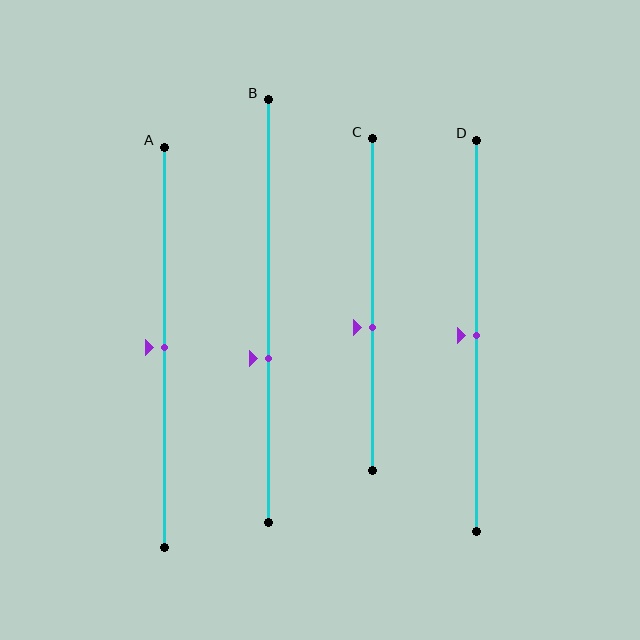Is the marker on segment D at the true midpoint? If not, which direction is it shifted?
Yes, the marker on segment D is at the true midpoint.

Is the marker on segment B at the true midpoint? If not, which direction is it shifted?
No, the marker on segment B is shifted downward by about 11% of the segment length.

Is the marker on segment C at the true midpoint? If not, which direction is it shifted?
No, the marker on segment C is shifted downward by about 7% of the segment length.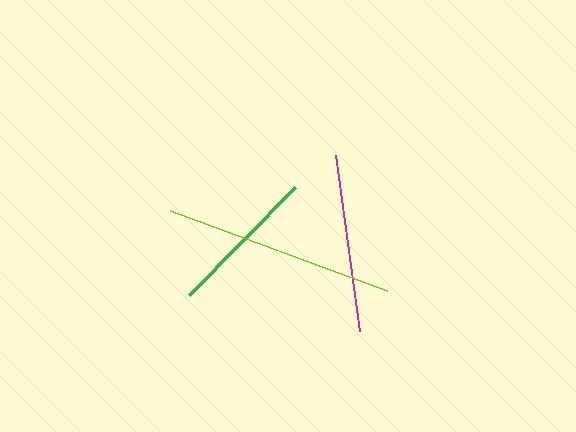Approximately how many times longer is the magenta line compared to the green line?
The magenta line is approximately 1.2 times the length of the green line.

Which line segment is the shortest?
The green line is the shortest at approximately 151 pixels.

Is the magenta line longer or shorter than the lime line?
The lime line is longer than the magenta line.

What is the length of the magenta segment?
The magenta segment is approximately 178 pixels long.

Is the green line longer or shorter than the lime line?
The lime line is longer than the green line.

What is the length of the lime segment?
The lime segment is approximately 231 pixels long.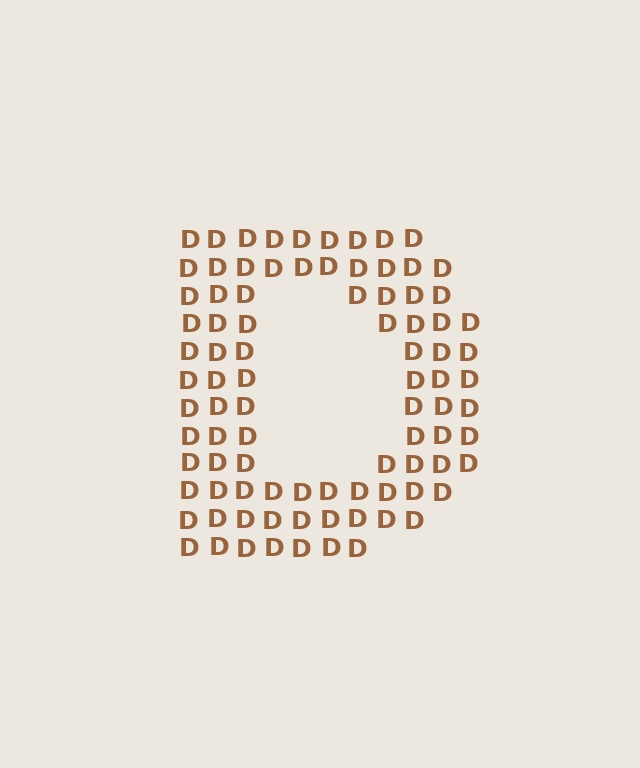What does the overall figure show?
The overall figure shows the letter D.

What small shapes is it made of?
It is made of small letter D's.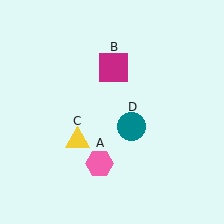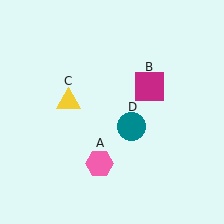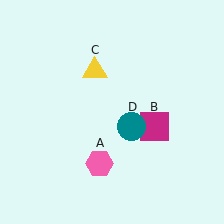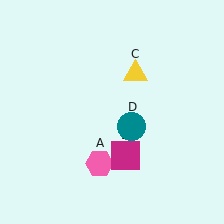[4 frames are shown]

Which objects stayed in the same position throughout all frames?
Pink hexagon (object A) and teal circle (object D) remained stationary.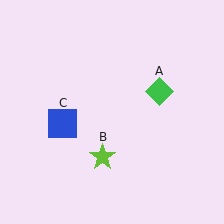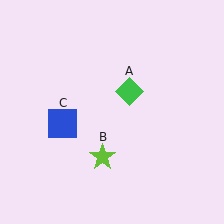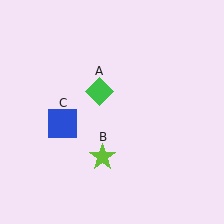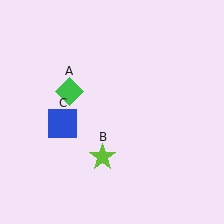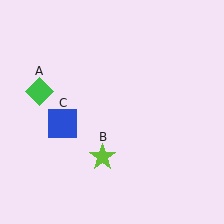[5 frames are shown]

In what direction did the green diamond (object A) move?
The green diamond (object A) moved left.